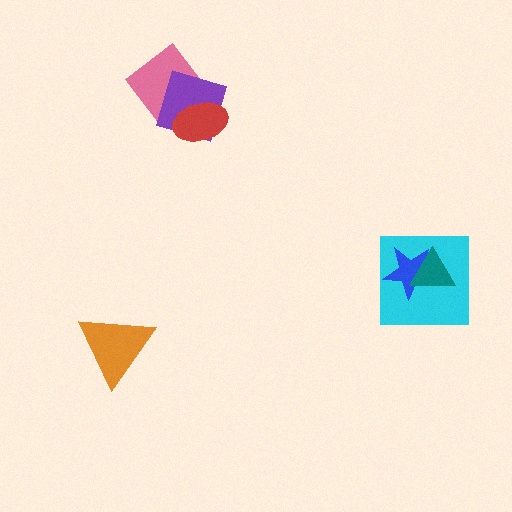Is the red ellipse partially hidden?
No, no other shape covers it.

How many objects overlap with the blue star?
2 objects overlap with the blue star.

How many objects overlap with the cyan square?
2 objects overlap with the cyan square.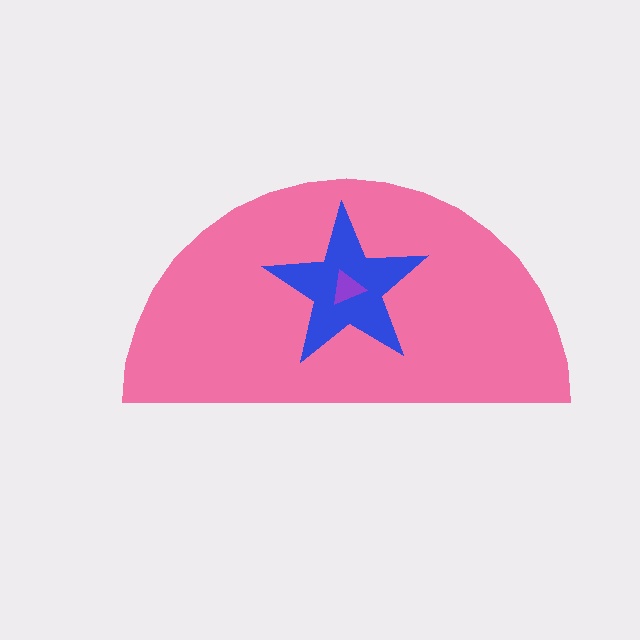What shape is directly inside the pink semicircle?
The blue star.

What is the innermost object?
The purple triangle.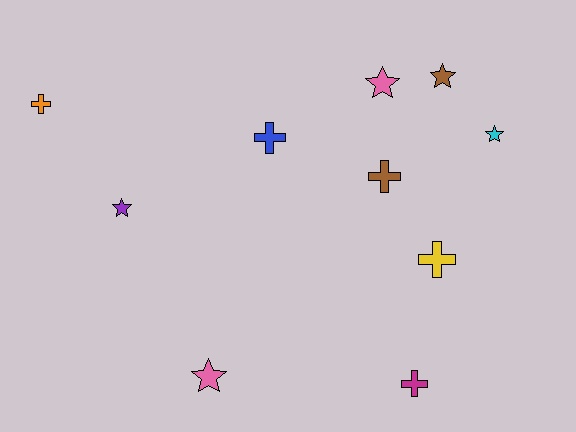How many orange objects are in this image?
There is 1 orange object.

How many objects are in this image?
There are 10 objects.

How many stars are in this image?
There are 5 stars.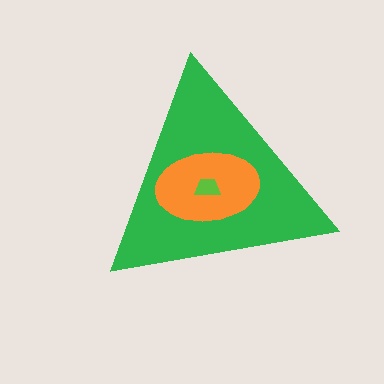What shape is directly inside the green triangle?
The orange ellipse.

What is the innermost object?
The lime trapezoid.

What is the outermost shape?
The green triangle.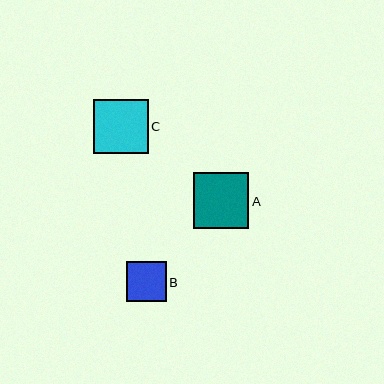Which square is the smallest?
Square B is the smallest with a size of approximately 39 pixels.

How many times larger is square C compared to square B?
Square C is approximately 1.4 times the size of square B.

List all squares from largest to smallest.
From largest to smallest: A, C, B.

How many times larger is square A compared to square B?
Square A is approximately 1.4 times the size of square B.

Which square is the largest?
Square A is the largest with a size of approximately 56 pixels.